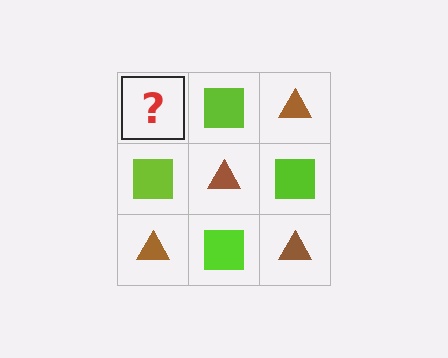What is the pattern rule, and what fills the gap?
The rule is that it alternates brown triangle and lime square in a checkerboard pattern. The gap should be filled with a brown triangle.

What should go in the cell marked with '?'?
The missing cell should contain a brown triangle.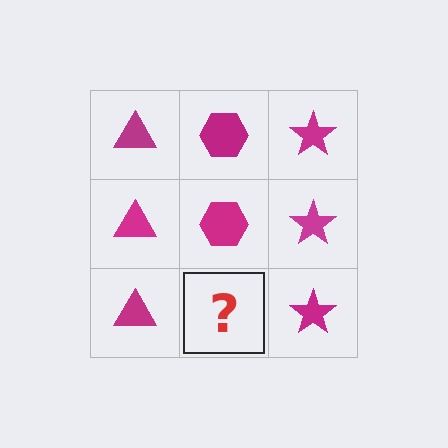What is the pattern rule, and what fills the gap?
The rule is that each column has a consistent shape. The gap should be filled with a magenta hexagon.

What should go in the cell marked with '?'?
The missing cell should contain a magenta hexagon.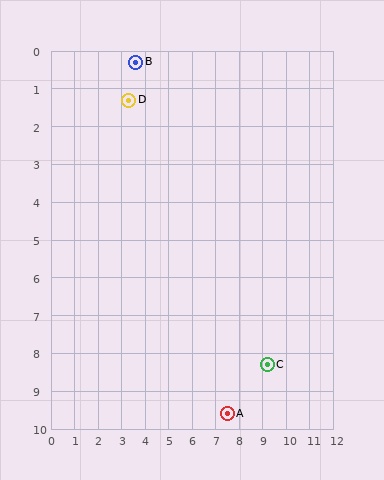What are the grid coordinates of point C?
Point C is at approximately (9.2, 8.3).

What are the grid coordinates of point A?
Point A is at approximately (7.5, 9.6).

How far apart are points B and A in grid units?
Points B and A are about 10.1 grid units apart.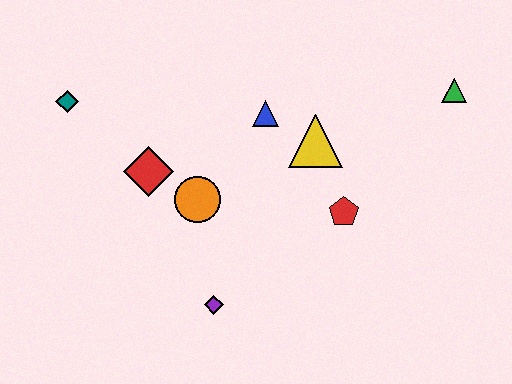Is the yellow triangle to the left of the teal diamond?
No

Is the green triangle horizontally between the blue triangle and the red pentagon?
No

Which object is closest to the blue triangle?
The yellow triangle is closest to the blue triangle.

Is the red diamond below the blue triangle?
Yes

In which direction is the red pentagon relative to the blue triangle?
The red pentagon is below the blue triangle.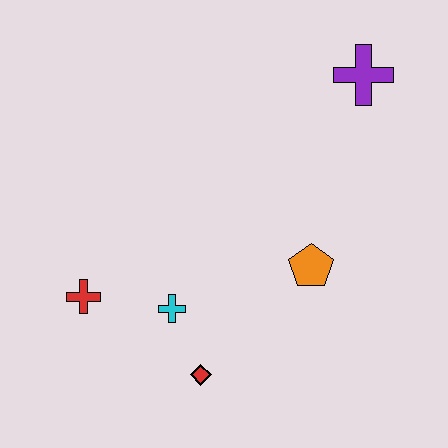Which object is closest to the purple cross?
The orange pentagon is closest to the purple cross.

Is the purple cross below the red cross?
No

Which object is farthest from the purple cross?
The red cross is farthest from the purple cross.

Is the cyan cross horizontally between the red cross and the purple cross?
Yes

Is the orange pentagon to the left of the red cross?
No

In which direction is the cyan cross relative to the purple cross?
The cyan cross is below the purple cross.